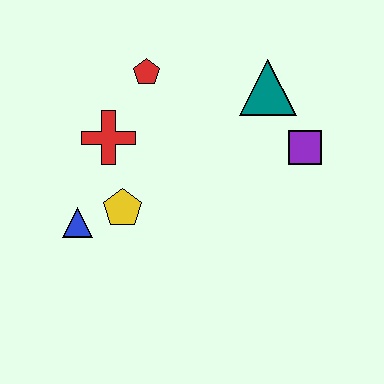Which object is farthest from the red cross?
The purple square is farthest from the red cross.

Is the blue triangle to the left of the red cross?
Yes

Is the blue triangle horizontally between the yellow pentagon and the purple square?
No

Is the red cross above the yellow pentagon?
Yes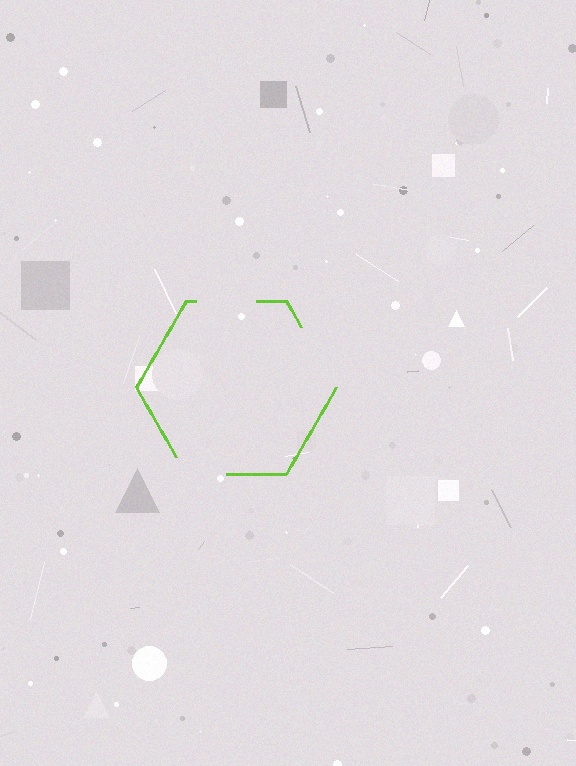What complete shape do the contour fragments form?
The contour fragments form a hexagon.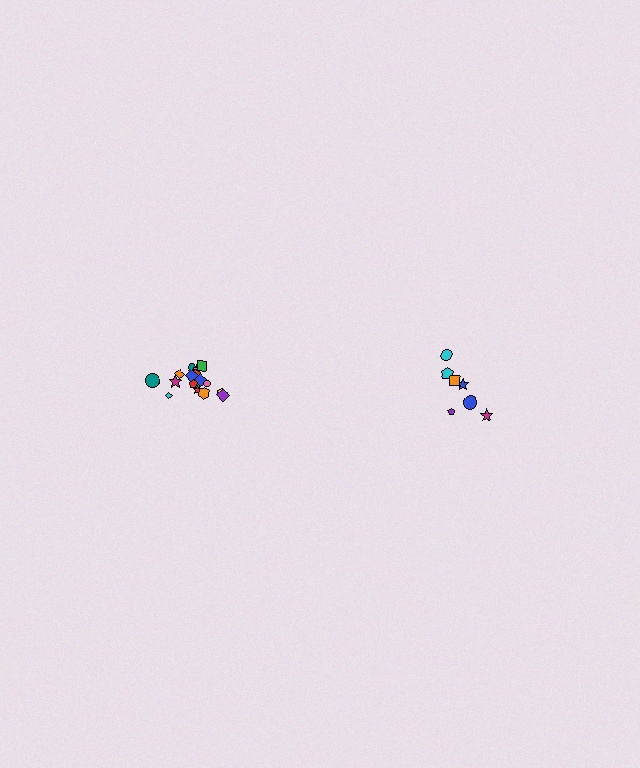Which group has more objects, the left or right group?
The left group.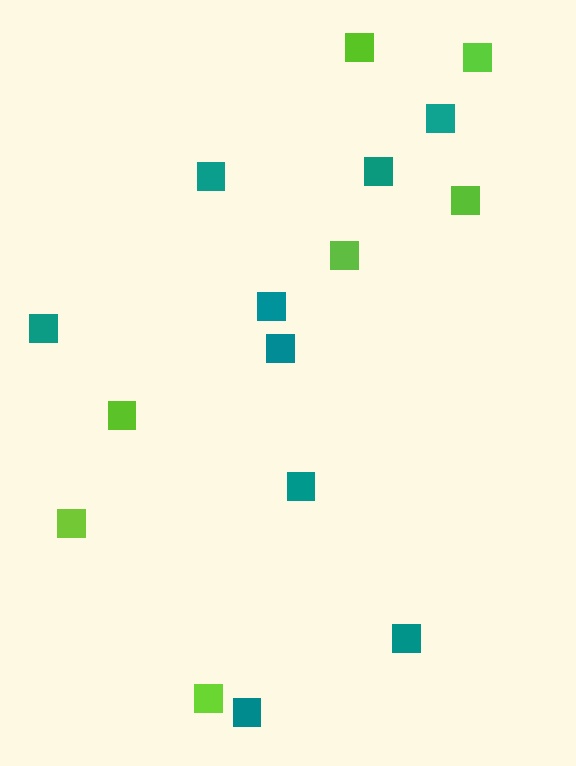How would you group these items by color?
There are 2 groups: one group of lime squares (7) and one group of teal squares (9).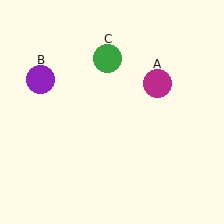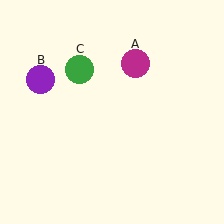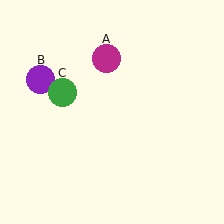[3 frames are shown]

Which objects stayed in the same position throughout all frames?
Purple circle (object B) remained stationary.